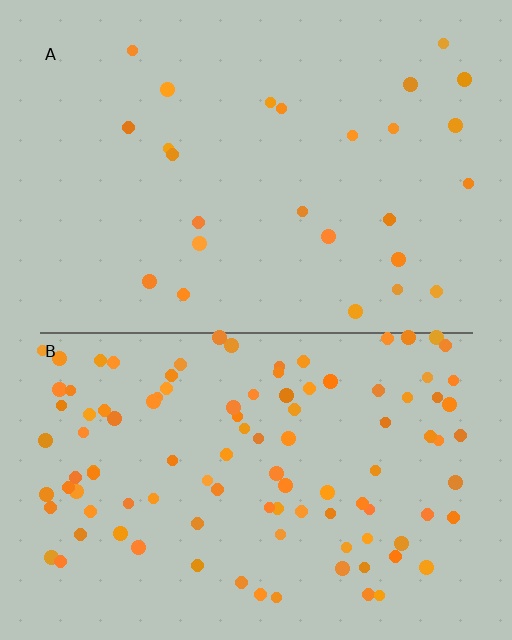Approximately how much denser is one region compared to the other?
Approximately 4.1× — region B over region A.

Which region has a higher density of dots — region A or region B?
B (the bottom).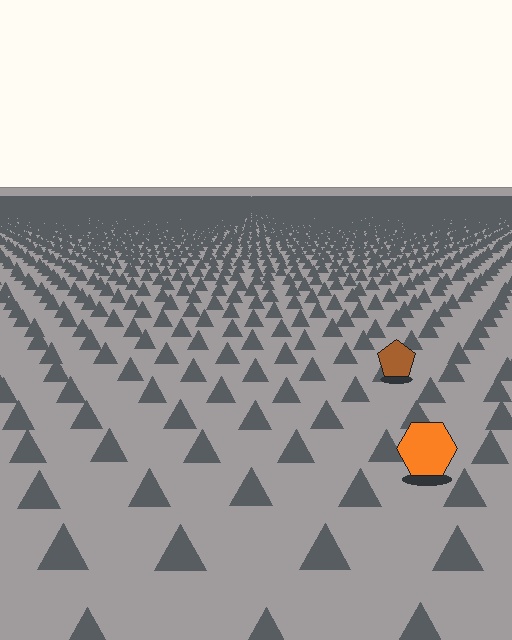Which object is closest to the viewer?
The orange hexagon is closest. The texture marks near it are larger and more spread out.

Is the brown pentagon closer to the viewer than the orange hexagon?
No. The orange hexagon is closer — you can tell from the texture gradient: the ground texture is coarser near it.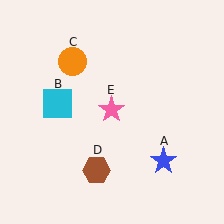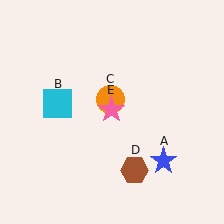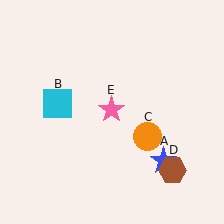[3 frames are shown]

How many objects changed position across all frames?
2 objects changed position: orange circle (object C), brown hexagon (object D).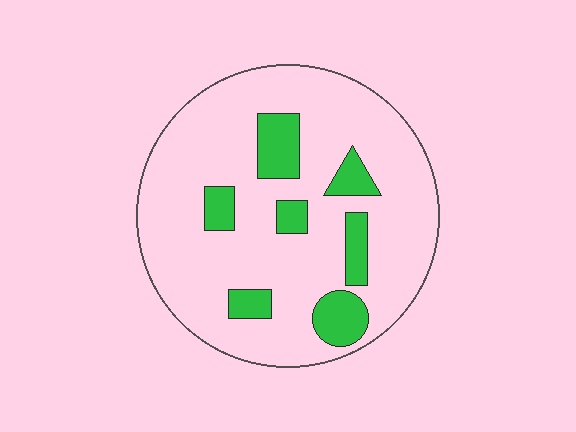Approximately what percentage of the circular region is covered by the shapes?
Approximately 15%.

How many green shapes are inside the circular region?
7.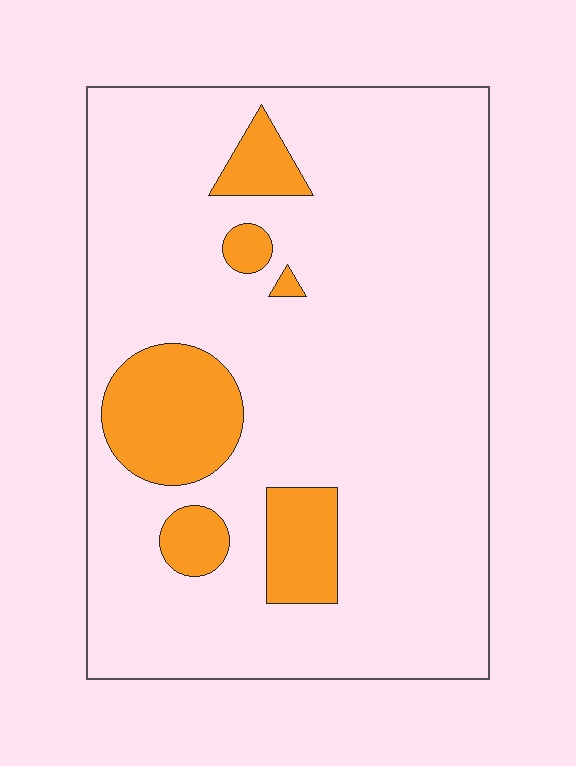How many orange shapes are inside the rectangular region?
6.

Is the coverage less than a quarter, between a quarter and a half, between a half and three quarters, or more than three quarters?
Less than a quarter.